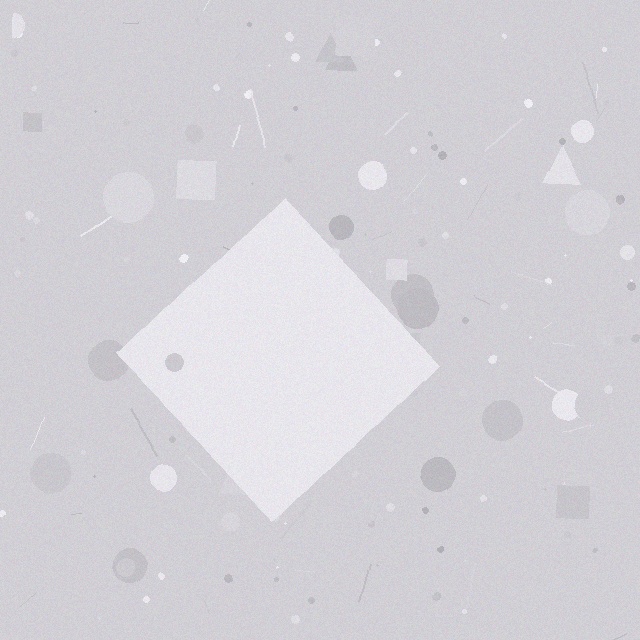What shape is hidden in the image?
A diamond is hidden in the image.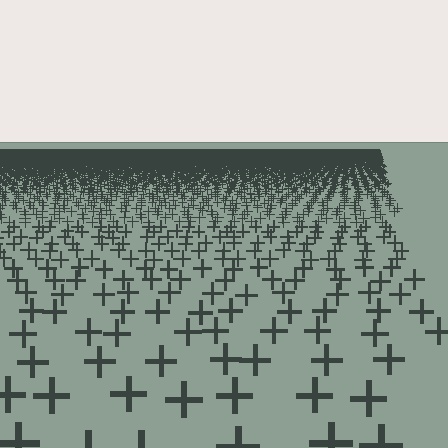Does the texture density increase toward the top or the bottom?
Density increases toward the top.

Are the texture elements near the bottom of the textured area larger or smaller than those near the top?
Larger. Near the bottom, elements are closer to the viewer and appear at a bigger on-screen size.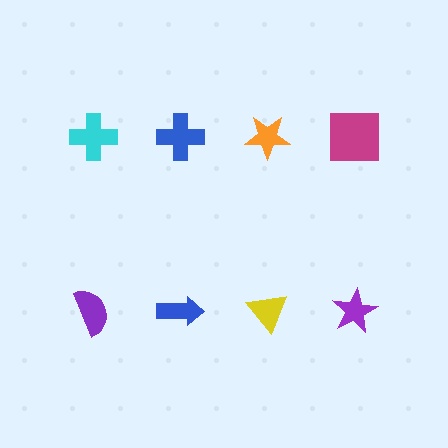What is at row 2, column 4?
A purple star.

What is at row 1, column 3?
An orange star.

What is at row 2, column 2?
A blue arrow.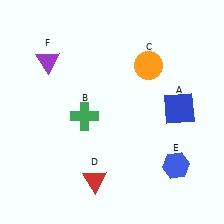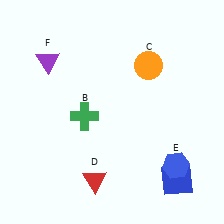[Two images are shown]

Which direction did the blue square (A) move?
The blue square (A) moved down.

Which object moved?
The blue square (A) moved down.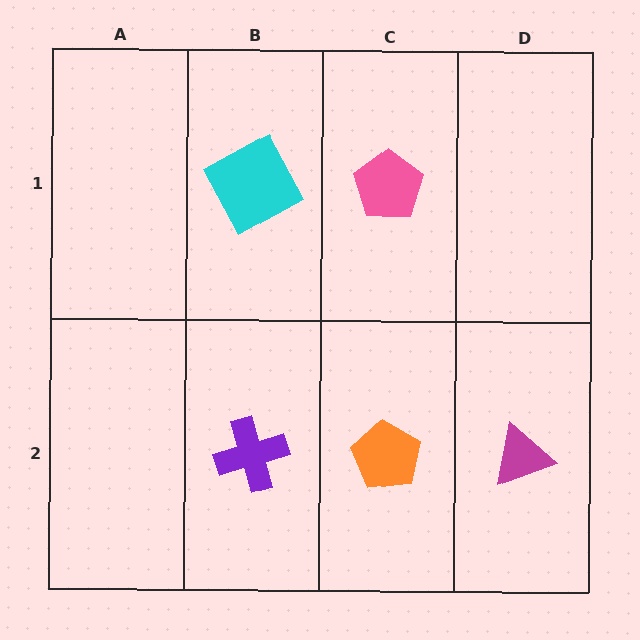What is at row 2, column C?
An orange pentagon.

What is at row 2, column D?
A magenta triangle.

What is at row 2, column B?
A purple cross.